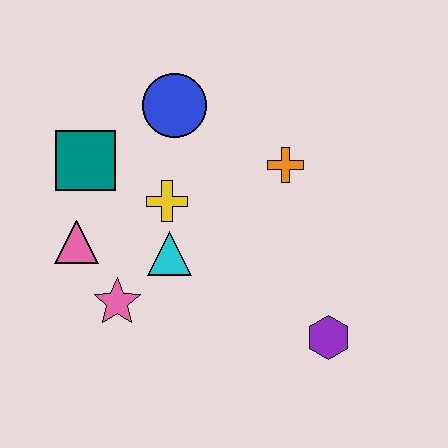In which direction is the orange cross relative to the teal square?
The orange cross is to the right of the teal square.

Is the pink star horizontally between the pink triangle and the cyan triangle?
Yes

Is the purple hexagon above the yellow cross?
No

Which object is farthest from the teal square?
The purple hexagon is farthest from the teal square.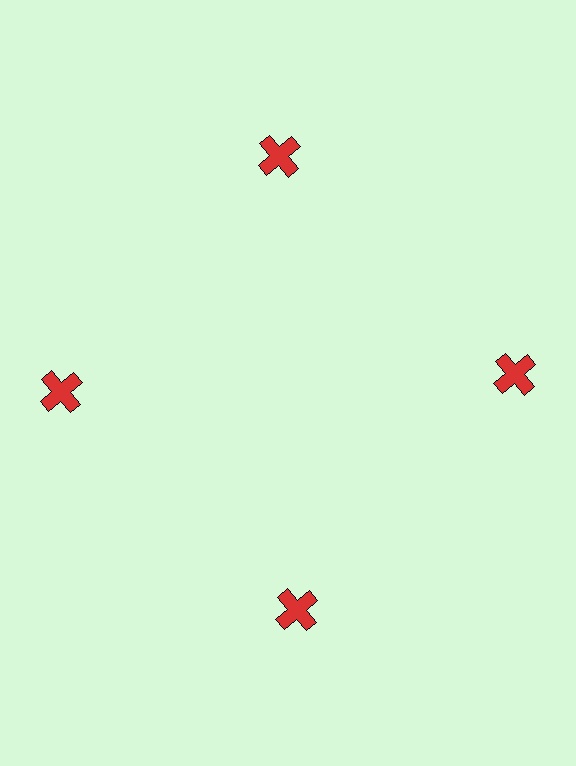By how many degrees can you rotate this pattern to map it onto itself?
The pattern maps onto itself every 90 degrees of rotation.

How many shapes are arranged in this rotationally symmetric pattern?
There are 4 shapes, arranged in 4 groups of 1.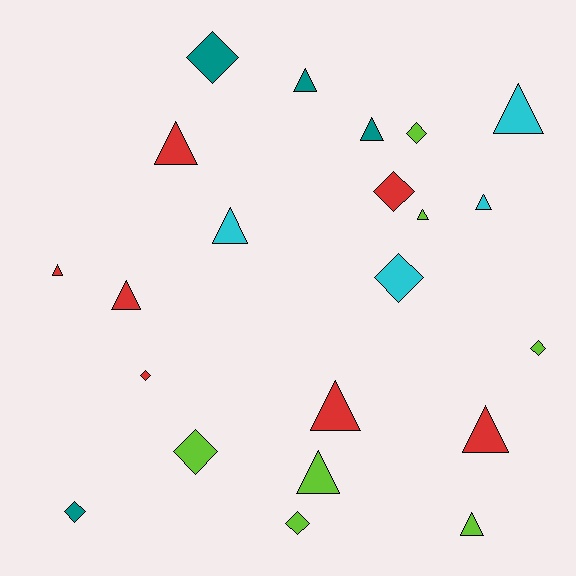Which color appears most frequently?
Lime, with 7 objects.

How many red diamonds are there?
There are 2 red diamonds.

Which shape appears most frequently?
Triangle, with 13 objects.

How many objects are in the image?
There are 22 objects.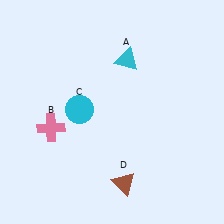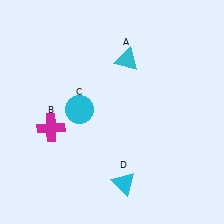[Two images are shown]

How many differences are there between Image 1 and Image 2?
There are 2 differences between the two images.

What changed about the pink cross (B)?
In Image 1, B is pink. In Image 2, it changed to magenta.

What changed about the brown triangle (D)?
In Image 1, D is brown. In Image 2, it changed to cyan.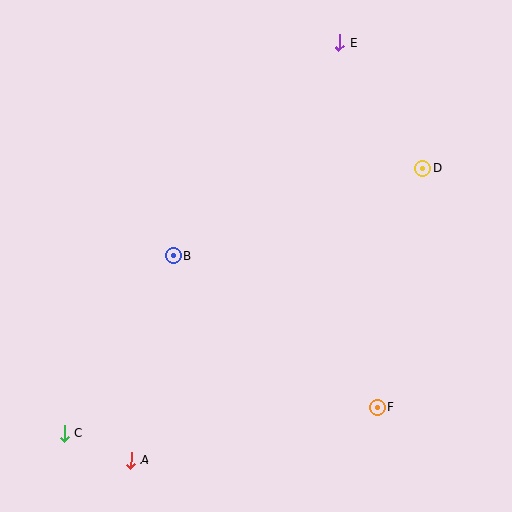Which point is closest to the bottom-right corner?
Point F is closest to the bottom-right corner.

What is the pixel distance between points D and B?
The distance between D and B is 265 pixels.